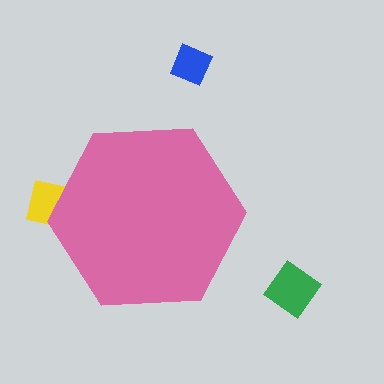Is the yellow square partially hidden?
Yes, the yellow square is partially hidden behind the pink hexagon.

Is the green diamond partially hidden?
No, the green diamond is fully visible.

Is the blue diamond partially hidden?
No, the blue diamond is fully visible.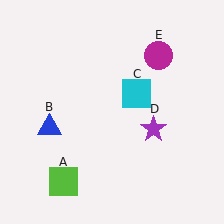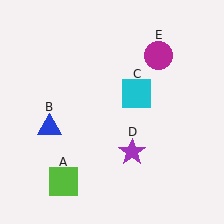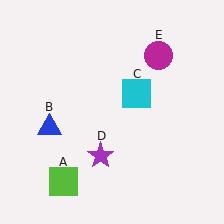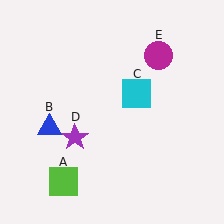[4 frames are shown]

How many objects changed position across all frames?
1 object changed position: purple star (object D).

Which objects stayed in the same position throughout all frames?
Lime square (object A) and blue triangle (object B) and cyan square (object C) and magenta circle (object E) remained stationary.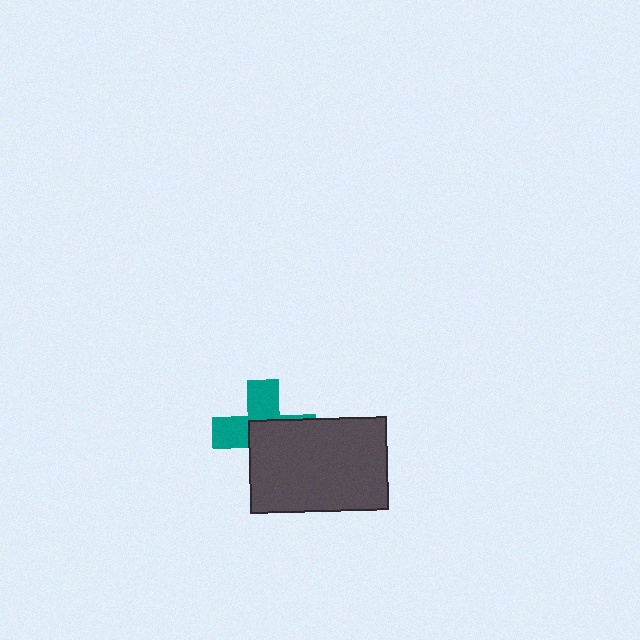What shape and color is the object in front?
The object in front is a dark gray rectangle.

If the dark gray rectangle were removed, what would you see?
You would see the complete teal cross.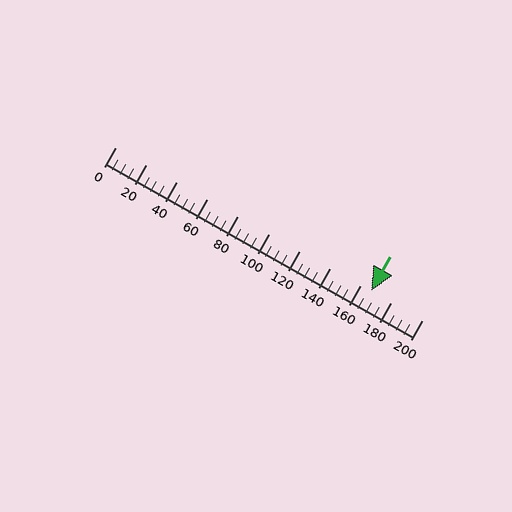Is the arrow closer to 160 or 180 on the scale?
The arrow is closer to 160.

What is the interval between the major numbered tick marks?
The major tick marks are spaced 20 units apart.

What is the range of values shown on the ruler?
The ruler shows values from 0 to 200.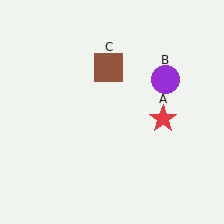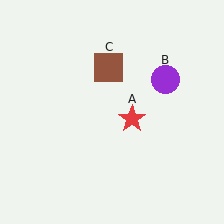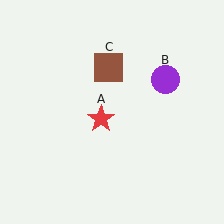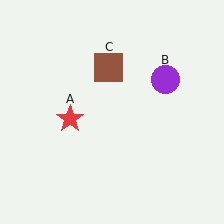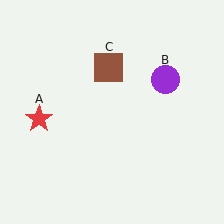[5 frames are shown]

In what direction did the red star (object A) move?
The red star (object A) moved left.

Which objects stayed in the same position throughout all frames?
Purple circle (object B) and brown square (object C) remained stationary.